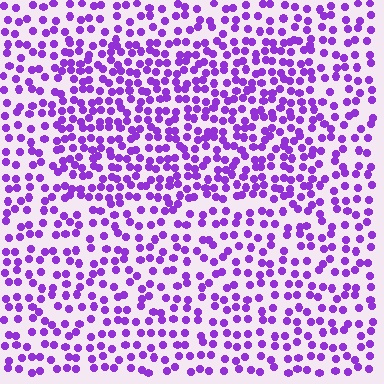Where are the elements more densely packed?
The elements are more densely packed inside the rectangle boundary.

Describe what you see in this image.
The image contains small purple elements arranged at two different densities. A rectangle-shaped region is visible where the elements are more densely packed than the surrounding area.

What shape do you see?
I see a rectangle.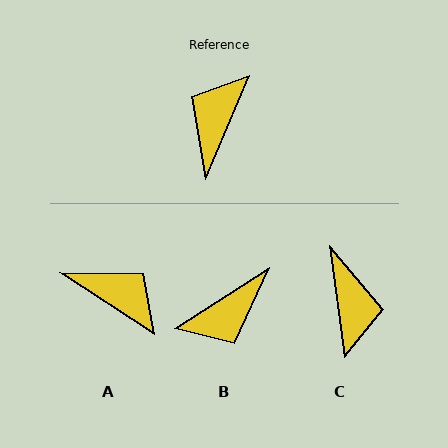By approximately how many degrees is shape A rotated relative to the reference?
Approximately 100 degrees clockwise.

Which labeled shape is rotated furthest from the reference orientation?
C, about 150 degrees away.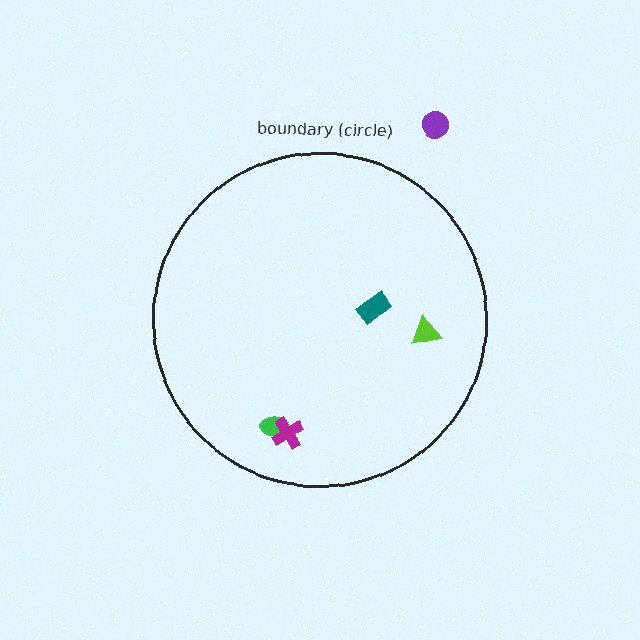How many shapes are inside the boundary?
4 inside, 1 outside.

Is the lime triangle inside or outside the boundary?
Inside.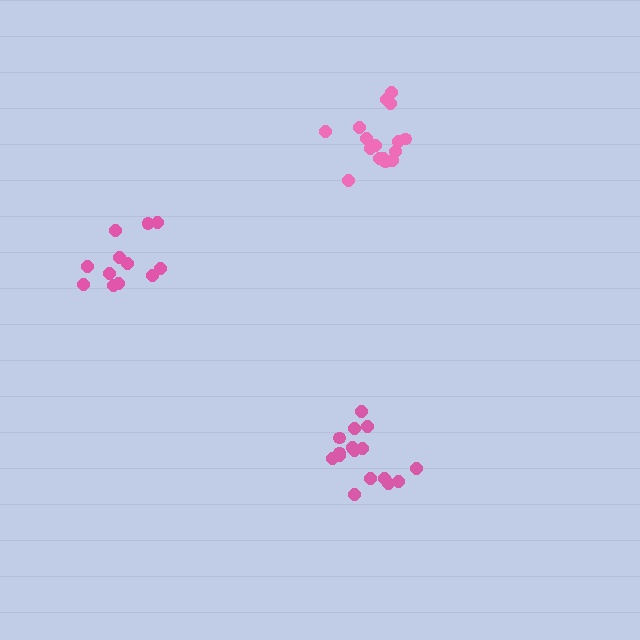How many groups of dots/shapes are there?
There are 3 groups.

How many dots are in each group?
Group 1: 17 dots, Group 2: 16 dots, Group 3: 12 dots (45 total).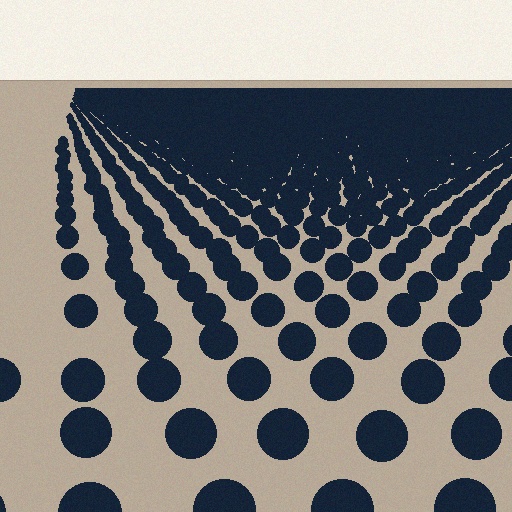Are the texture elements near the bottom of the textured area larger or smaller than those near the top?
Larger. Near the bottom, elements are closer to the viewer and appear at a bigger on-screen size.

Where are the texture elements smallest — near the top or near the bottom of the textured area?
Near the top.